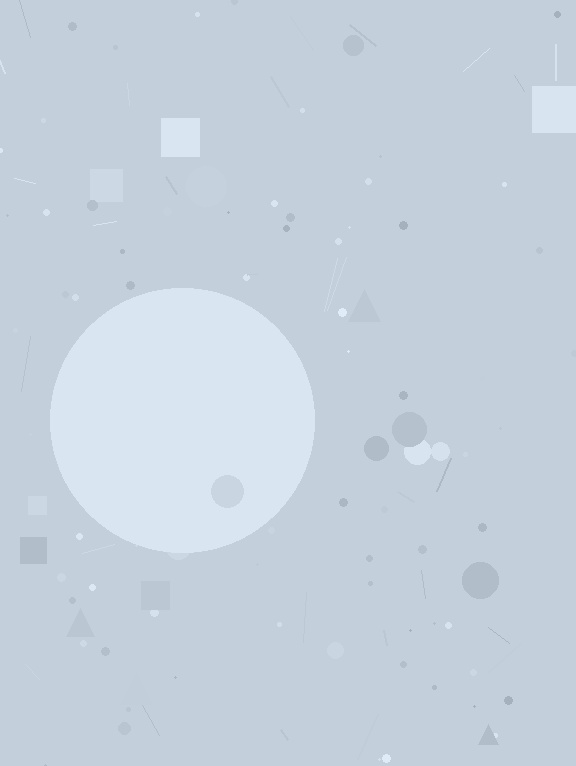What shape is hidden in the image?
A circle is hidden in the image.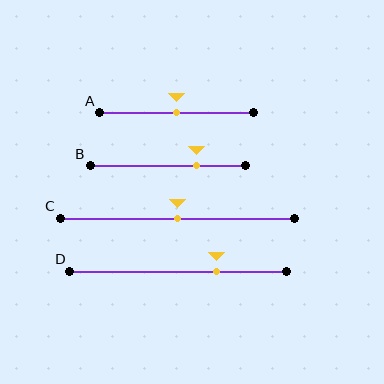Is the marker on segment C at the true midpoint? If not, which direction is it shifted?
Yes, the marker on segment C is at the true midpoint.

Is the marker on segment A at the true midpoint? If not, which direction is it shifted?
Yes, the marker on segment A is at the true midpoint.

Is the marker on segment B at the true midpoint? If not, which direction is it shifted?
No, the marker on segment B is shifted to the right by about 18% of the segment length.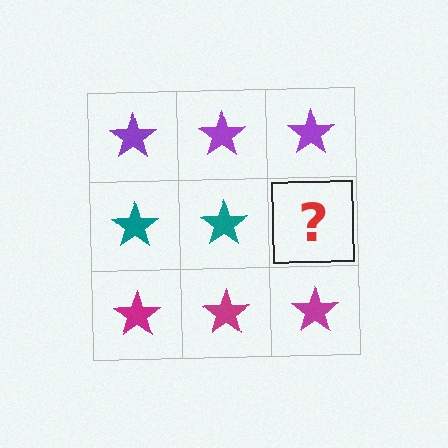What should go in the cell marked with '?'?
The missing cell should contain a teal star.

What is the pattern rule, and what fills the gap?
The rule is that each row has a consistent color. The gap should be filled with a teal star.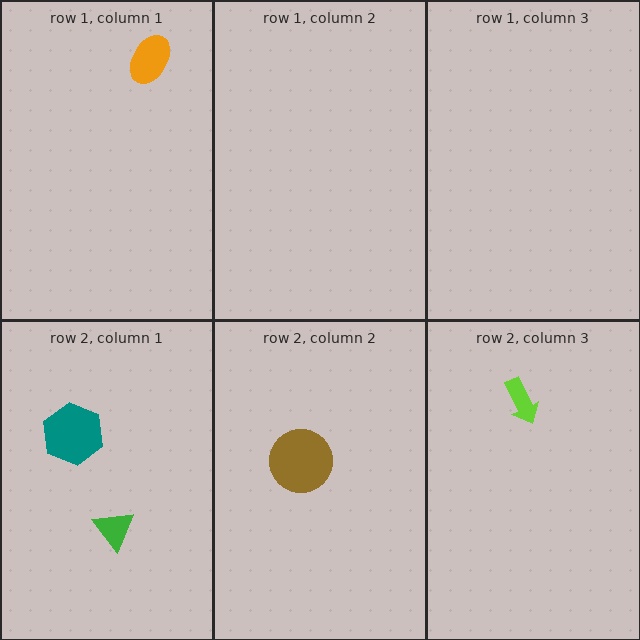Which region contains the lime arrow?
The row 2, column 3 region.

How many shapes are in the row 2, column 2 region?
1.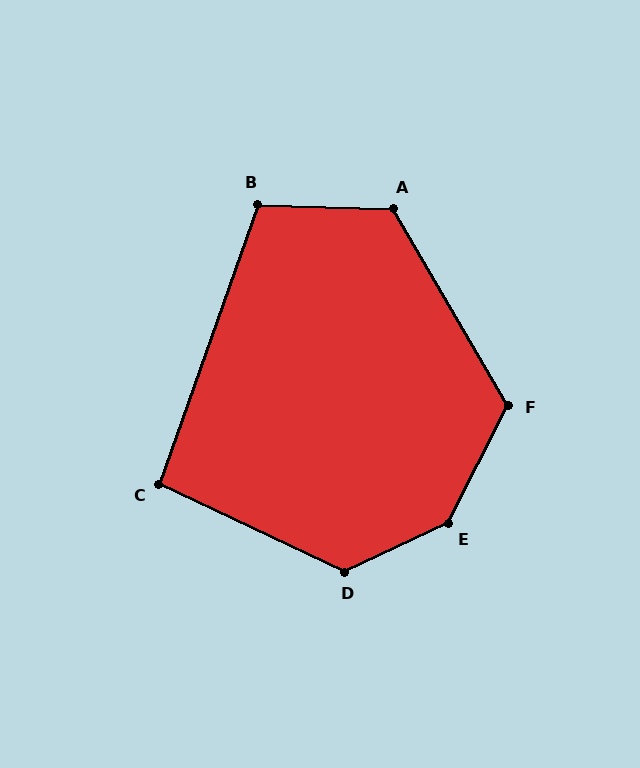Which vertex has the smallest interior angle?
C, at approximately 96 degrees.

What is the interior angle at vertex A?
Approximately 122 degrees (obtuse).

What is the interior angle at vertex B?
Approximately 108 degrees (obtuse).